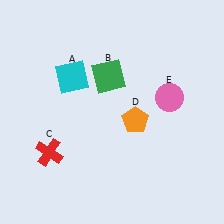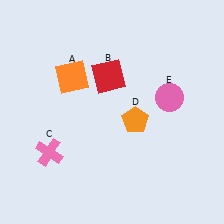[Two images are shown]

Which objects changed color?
A changed from cyan to orange. B changed from green to red. C changed from red to pink.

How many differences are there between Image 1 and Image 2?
There are 3 differences between the two images.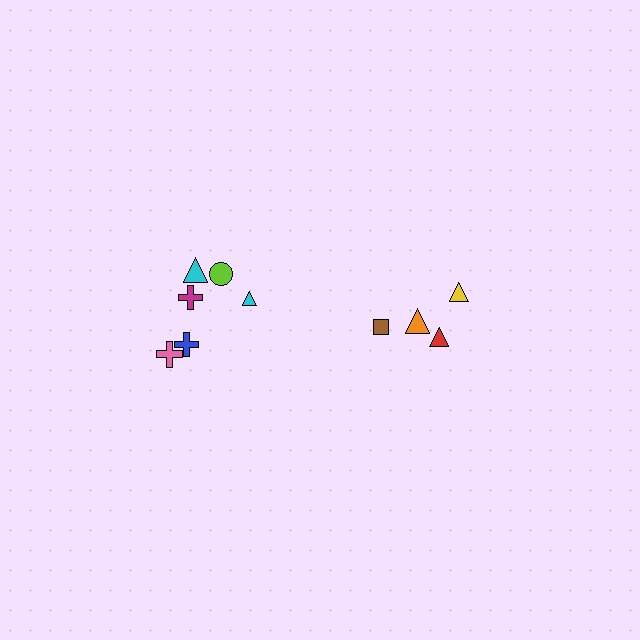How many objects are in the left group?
There are 6 objects.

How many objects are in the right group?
There are 4 objects.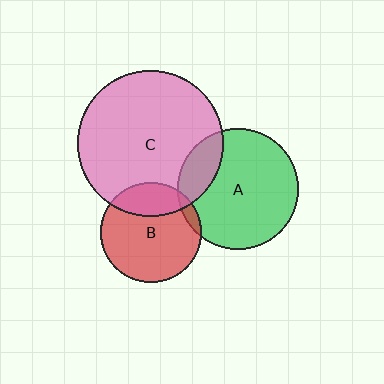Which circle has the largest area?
Circle C (pink).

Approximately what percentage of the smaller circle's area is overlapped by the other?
Approximately 20%.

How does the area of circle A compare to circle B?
Approximately 1.4 times.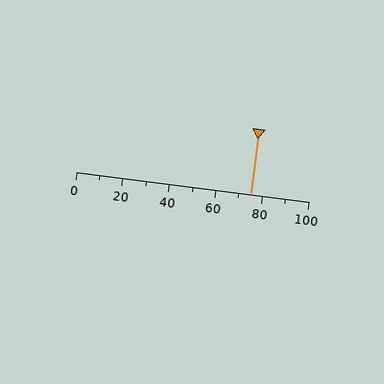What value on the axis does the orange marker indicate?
The marker indicates approximately 75.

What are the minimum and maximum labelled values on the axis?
The axis runs from 0 to 100.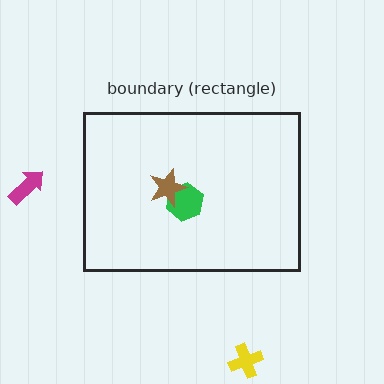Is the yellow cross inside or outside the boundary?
Outside.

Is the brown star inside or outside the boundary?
Inside.